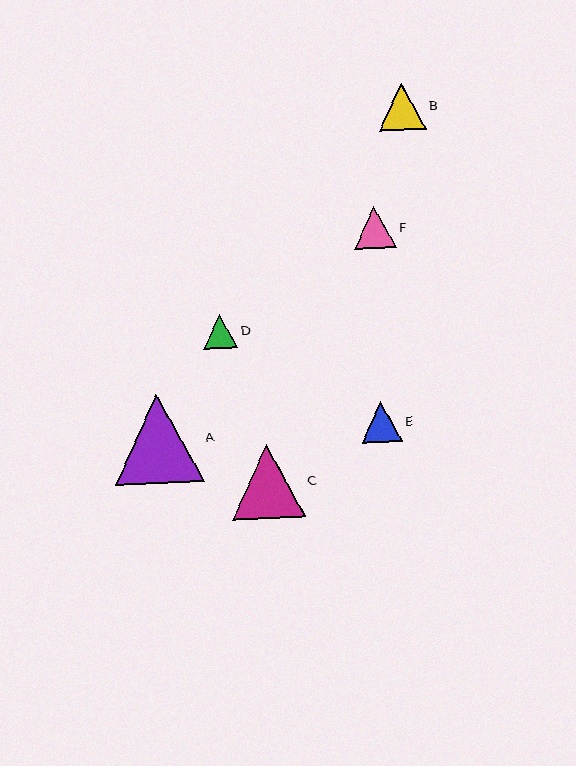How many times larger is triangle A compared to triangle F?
Triangle A is approximately 2.1 times the size of triangle F.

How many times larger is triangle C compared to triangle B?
Triangle C is approximately 1.6 times the size of triangle B.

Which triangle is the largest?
Triangle A is the largest with a size of approximately 89 pixels.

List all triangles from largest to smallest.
From largest to smallest: A, C, B, F, E, D.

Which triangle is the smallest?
Triangle D is the smallest with a size of approximately 34 pixels.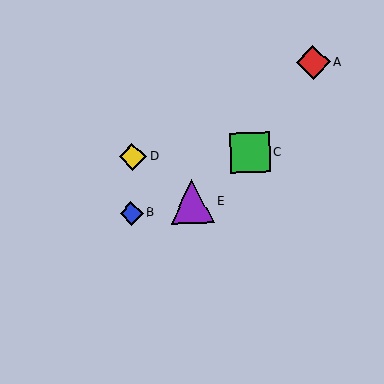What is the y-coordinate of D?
Object D is at y≈157.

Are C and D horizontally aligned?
Yes, both are at y≈153.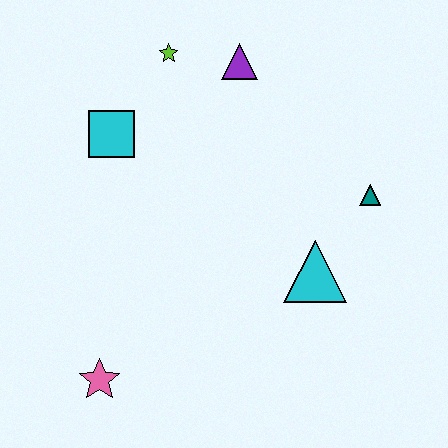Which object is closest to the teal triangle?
The cyan triangle is closest to the teal triangle.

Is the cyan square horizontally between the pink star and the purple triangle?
Yes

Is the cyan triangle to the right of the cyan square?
Yes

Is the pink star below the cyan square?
Yes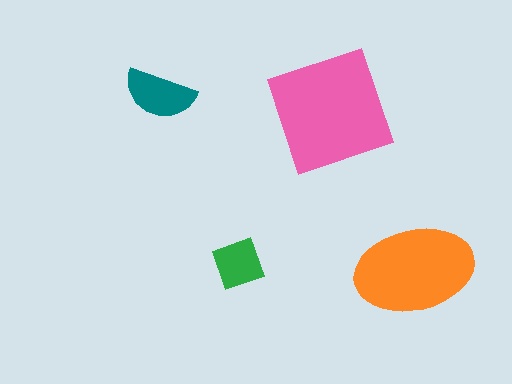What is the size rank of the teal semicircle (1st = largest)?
3rd.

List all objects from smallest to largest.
The green diamond, the teal semicircle, the orange ellipse, the pink square.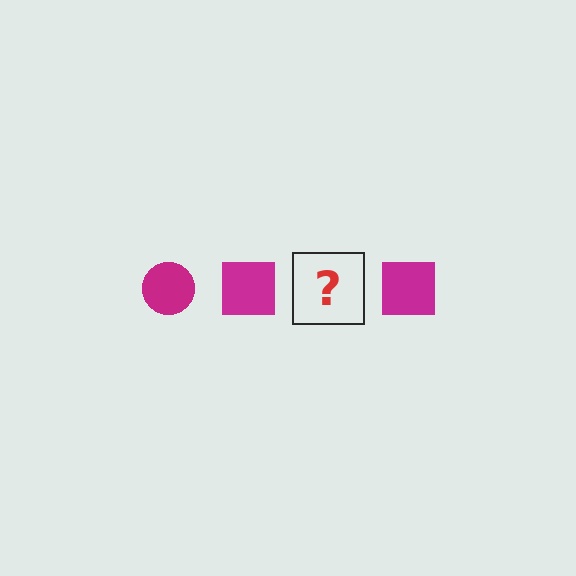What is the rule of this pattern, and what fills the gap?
The rule is that the pattern cycles through circle, square shapes in magenta. The gap should be filled with a magenta circle.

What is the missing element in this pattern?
The missing element is a magenta circle.